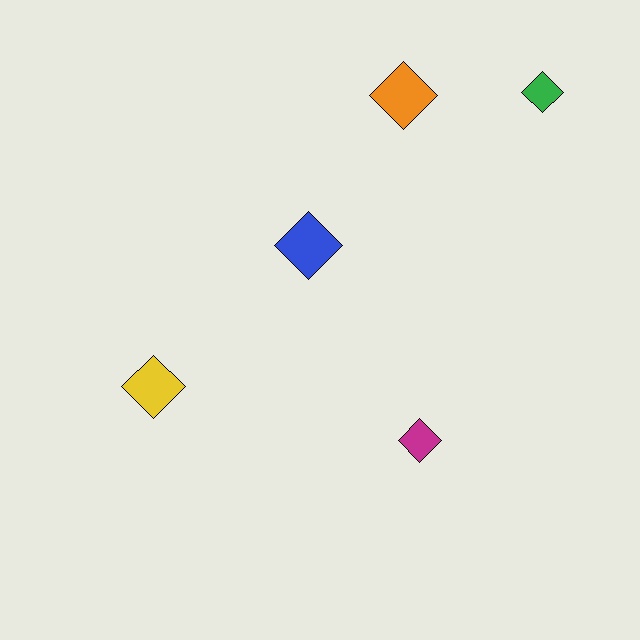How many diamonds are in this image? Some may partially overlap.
There are 5 diamonds.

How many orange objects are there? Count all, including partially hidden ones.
There is 1 orange object.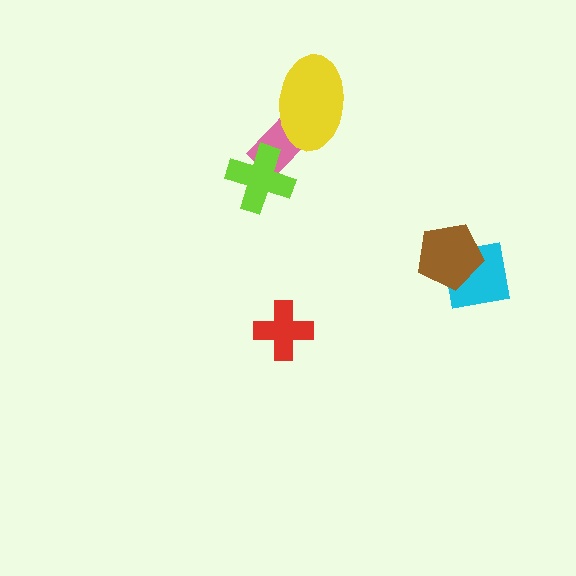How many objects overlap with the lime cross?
1 object overlaps with the lime cross.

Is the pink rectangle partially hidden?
Yes, it is partially covered by another shape.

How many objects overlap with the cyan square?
1 object overlaps with the cyan square.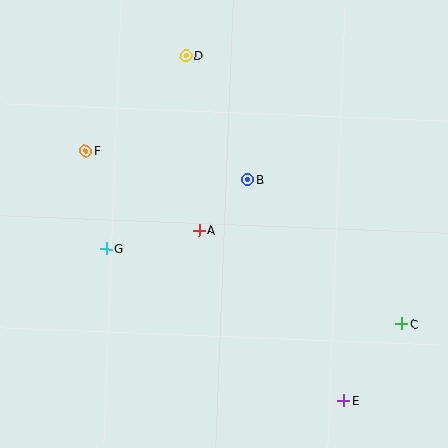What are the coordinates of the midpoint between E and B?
The midpoint between E and B is at (296, 290).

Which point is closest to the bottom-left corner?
Point G is closest to the bottom-left corner.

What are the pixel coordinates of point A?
Point A is at (199, 230).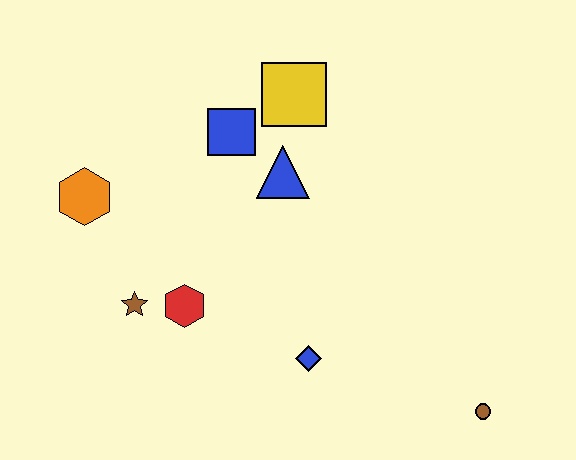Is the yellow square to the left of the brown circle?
Yes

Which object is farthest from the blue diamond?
The orange hexagon is farthest from the blue diamond.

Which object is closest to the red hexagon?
The brown star is closest to the red hexagon.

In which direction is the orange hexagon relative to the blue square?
The orange hexagon is to the left of the blue square.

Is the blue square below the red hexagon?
No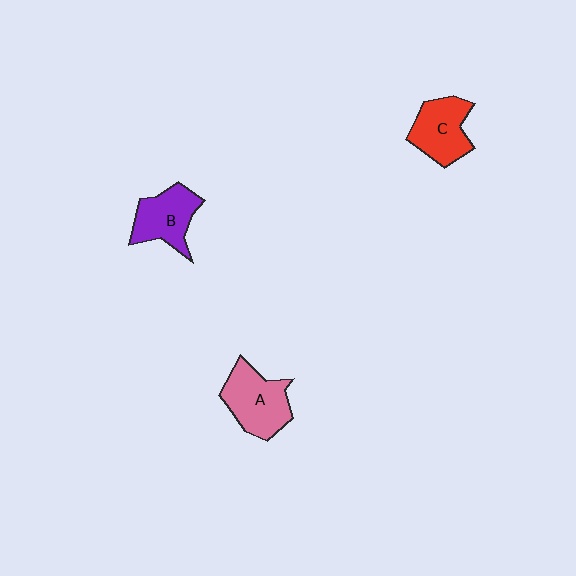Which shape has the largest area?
Shape A (pink).